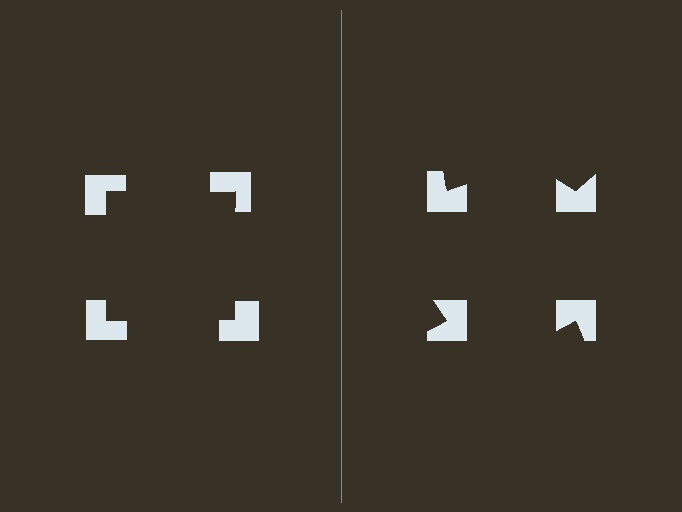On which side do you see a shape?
An illusory square appears on the left side. On the right side the wedge cuts are rotated, so no coherent shape forms.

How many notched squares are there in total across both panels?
8 — 4 on each side.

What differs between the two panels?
The notched squares are positioned identically on both sides; only the wedge orientations differ. On the left they align to a square; on the right they are misaligned.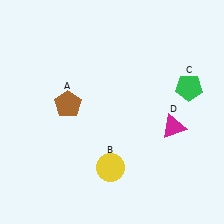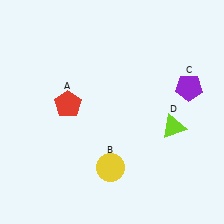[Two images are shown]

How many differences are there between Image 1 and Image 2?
There are 3 differences between the two images.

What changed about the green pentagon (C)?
In Image 1, C is green. In Image 2, it changed to purple.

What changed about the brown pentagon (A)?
In Image 1, A is brown. In Image 2, it changed to red.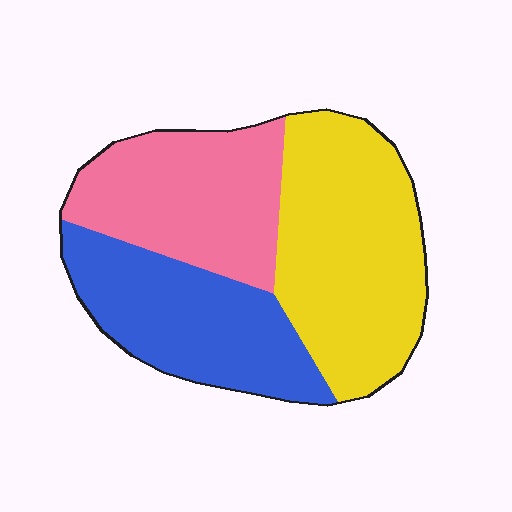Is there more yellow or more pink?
Yellow.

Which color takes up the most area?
Yellow, at roughly 40%.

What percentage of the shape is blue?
Blue takes up about one third (1/3) of the shape.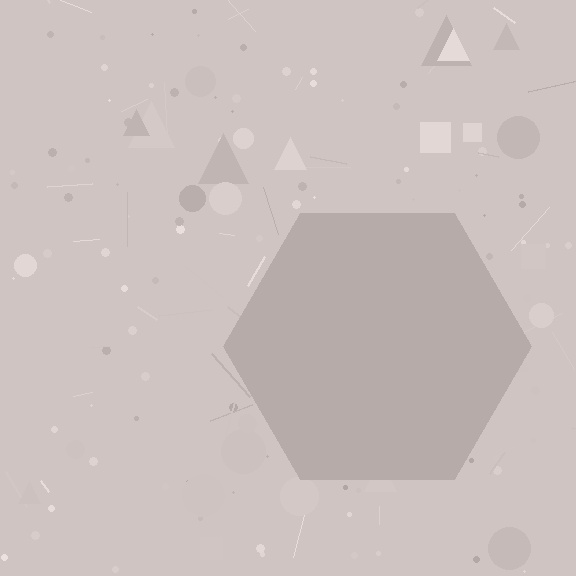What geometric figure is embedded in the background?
A hexagon is embedded in the background.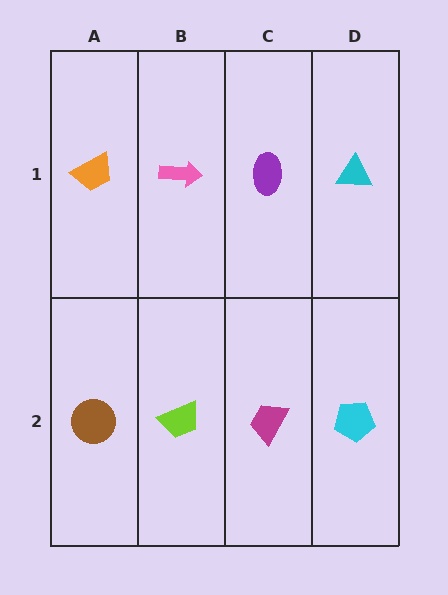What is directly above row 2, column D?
A cyan triangle.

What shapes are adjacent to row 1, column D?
A cyan pentagon (row 2, column D), a purple ellipse (row 1, column C).